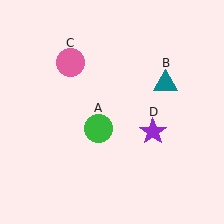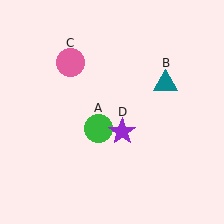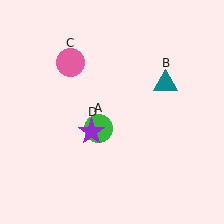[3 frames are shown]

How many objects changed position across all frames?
1 object changed position: purple star (object D).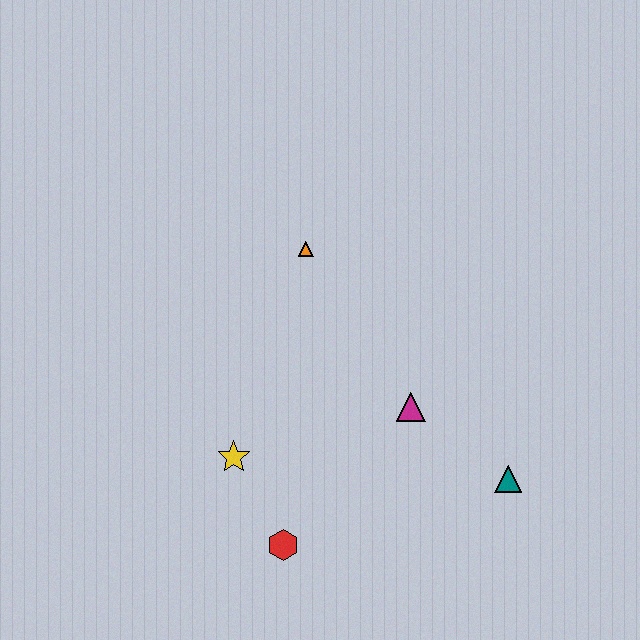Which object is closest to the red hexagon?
The yellow star is closest to the red hexagon.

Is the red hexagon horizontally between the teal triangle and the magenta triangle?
No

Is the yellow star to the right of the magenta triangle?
No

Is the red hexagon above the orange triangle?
No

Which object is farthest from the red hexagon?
The orange triangle is farthest from the red hexagon.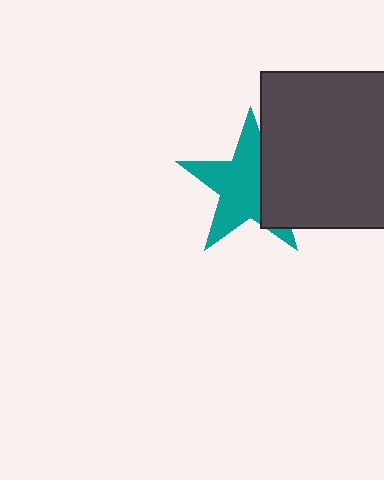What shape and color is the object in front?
The object in front is a dark gray square.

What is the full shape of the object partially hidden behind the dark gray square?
The partially hidden object is a teal star.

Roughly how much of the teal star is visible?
Most of it is visible (roughly 65%).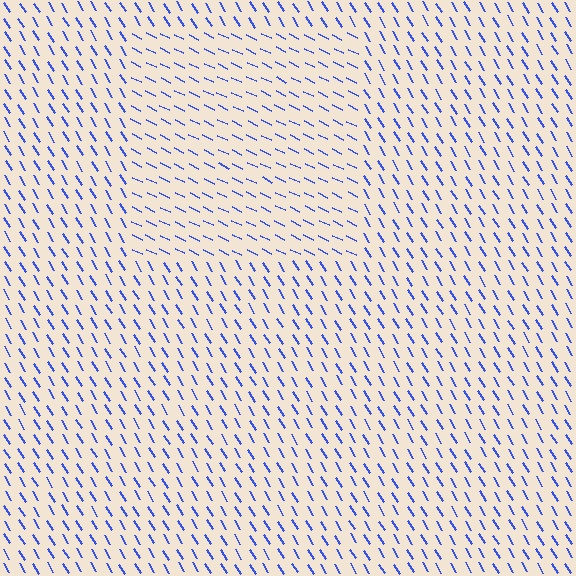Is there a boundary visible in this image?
Yes, there is a texture boundary formed by a change in line orientation.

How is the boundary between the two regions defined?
The boundary is defined purely by a change in line orientation (approximately 33 degrees difference). All lines are the same color and thickness.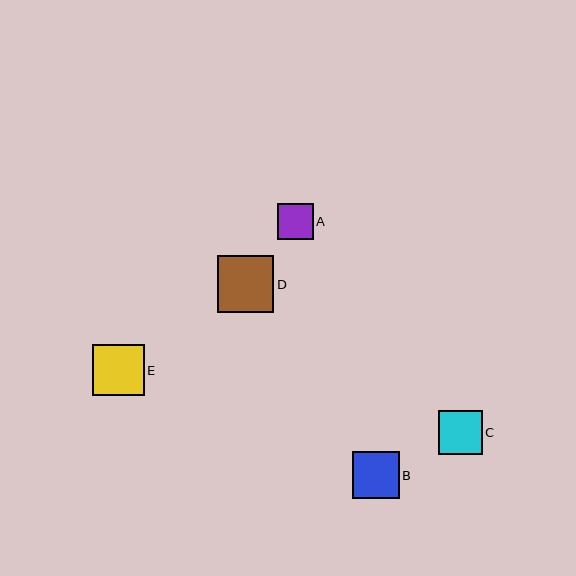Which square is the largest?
Square D is the largest with a size of approximately 57 pixels.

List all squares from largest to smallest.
From largest to smallest: D, E, B, C, A.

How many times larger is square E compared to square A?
Square E is approximately 1.4 times the size of square A.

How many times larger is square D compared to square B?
Square D is approximately 1.2 times the size of square B.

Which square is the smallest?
Square A is the smallest with a size of approximately 36 pixels.